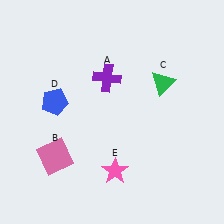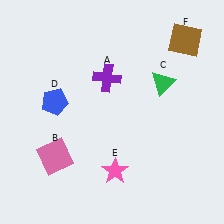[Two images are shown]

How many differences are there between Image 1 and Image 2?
There is 1 difference between the two images.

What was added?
A brown square (F) was added in Image 2.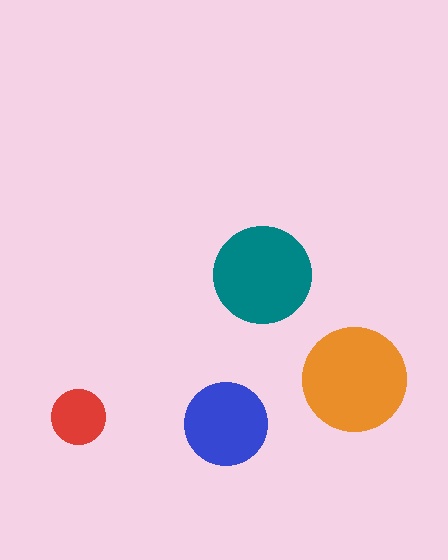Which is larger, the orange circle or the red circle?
The orange one.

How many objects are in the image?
There are 4 objects in the image.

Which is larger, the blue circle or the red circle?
The blue one.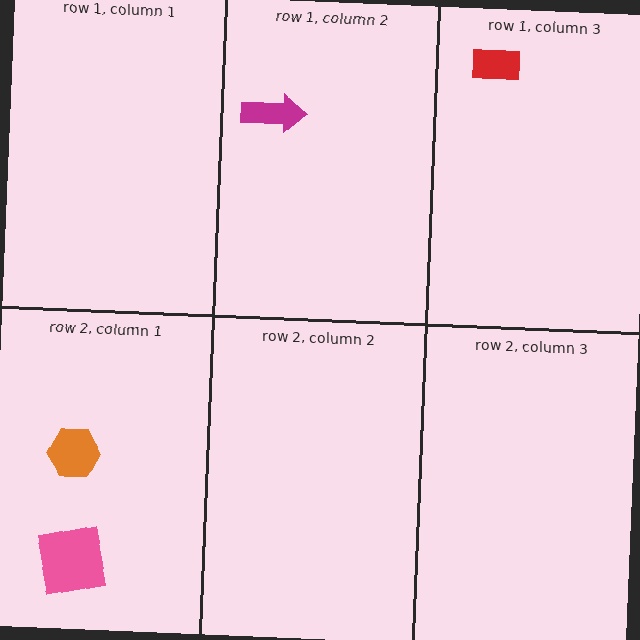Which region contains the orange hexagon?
The row 2, column 1 region.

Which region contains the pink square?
The row 2, column 1 region.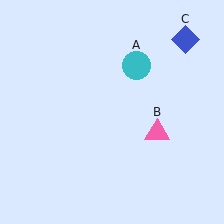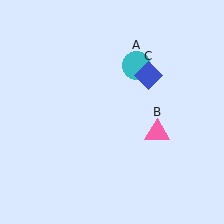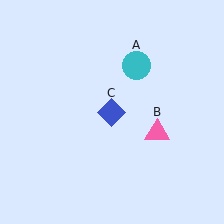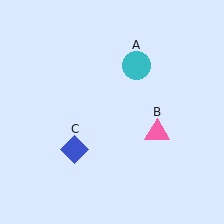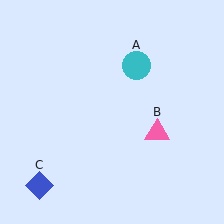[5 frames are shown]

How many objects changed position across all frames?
1 object changed position: blue diamond (object C).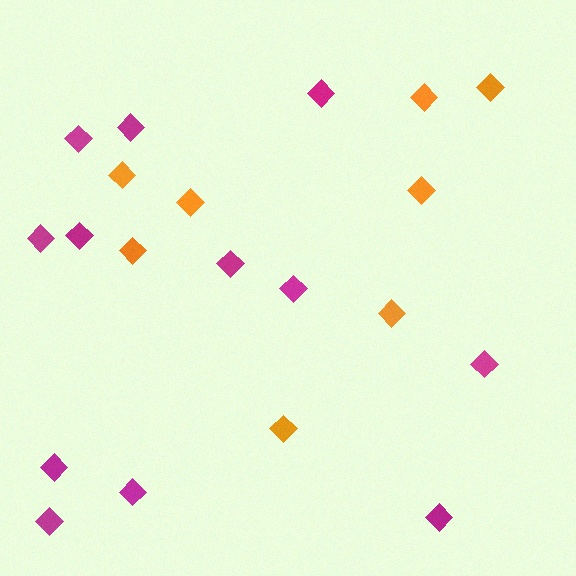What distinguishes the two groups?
There are 2 groups: one group of magenta diamonds (12) and one group of orange diamonds (8).